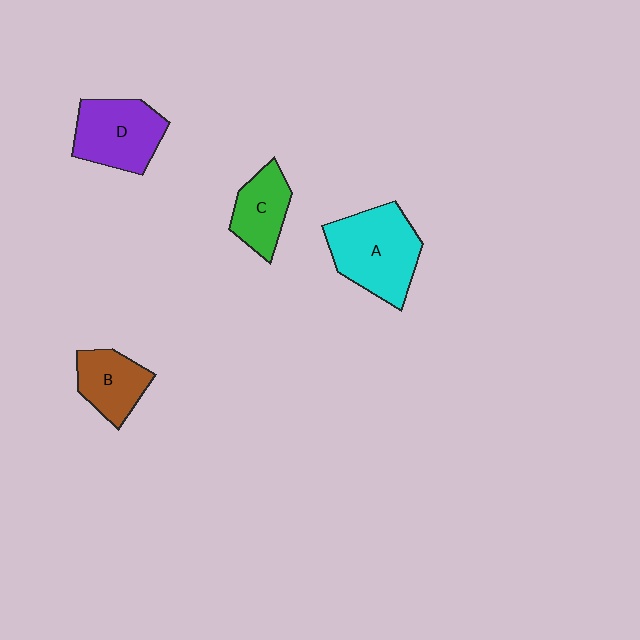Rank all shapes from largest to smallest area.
From largest to smallest: A (cyan), D (purple), B (brown), C (green).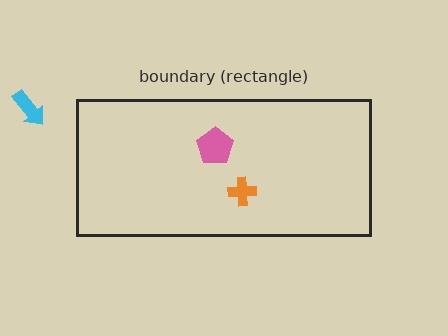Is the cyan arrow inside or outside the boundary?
Outside.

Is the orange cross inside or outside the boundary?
Inside.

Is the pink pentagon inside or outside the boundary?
Inside.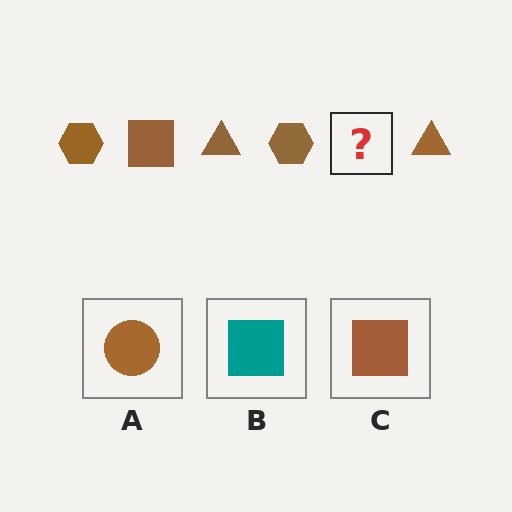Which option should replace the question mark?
Option C.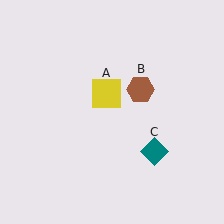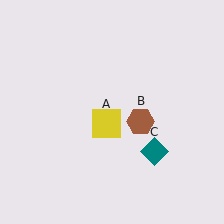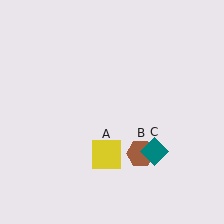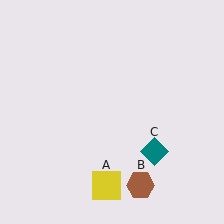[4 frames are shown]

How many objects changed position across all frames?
2 objects changed position: yellow square (object A), brown hexagon (object B).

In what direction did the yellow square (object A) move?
The yellow square (object A) moved down.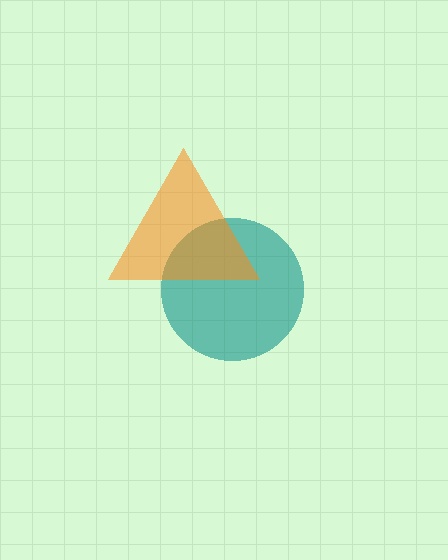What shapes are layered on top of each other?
The layered shapes are: a teal circle, an orange triangle.